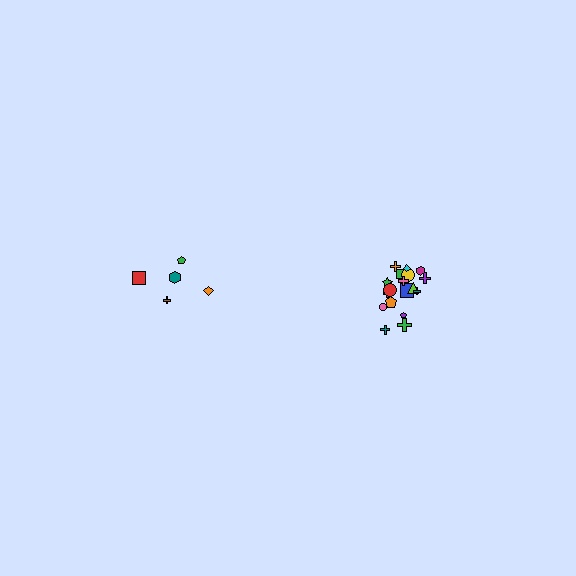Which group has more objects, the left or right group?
The right group.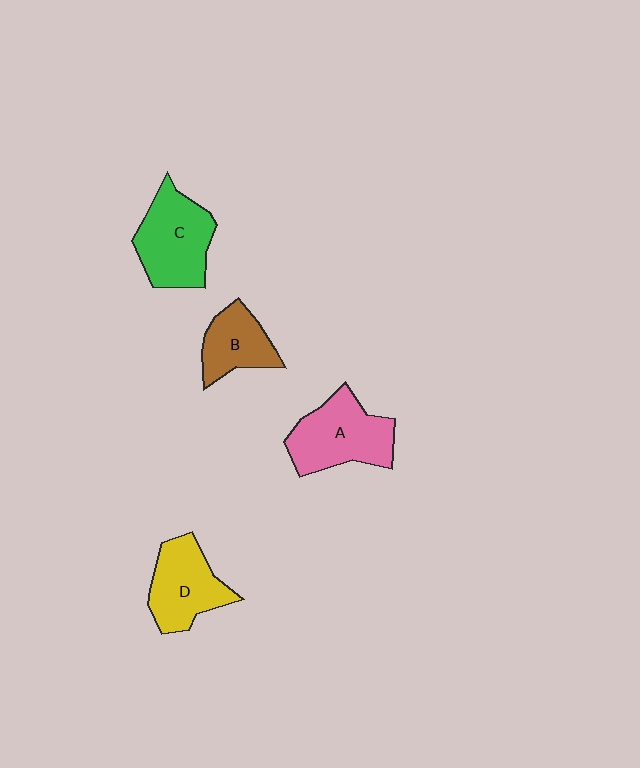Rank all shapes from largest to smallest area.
From largest to smallest: A (pink), C (green), D (yellow), B (brown).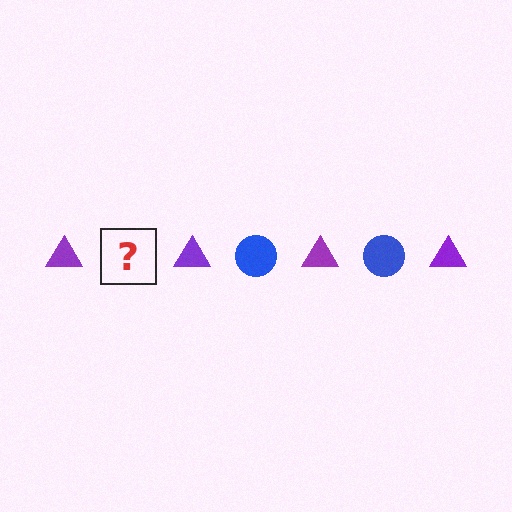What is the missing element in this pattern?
The missing element is a blue circle.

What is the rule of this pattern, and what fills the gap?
The rule is that the pattern alternates between purple triangle and blue circle. The gap should be filled with a blue circle.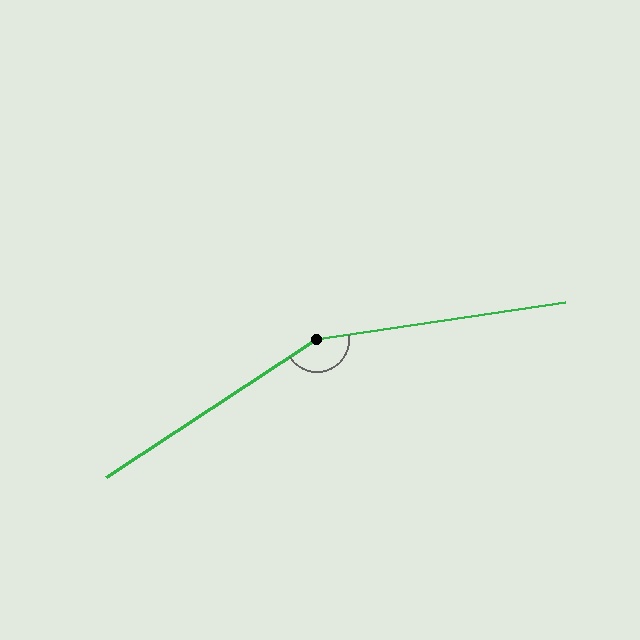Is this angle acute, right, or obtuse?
It is obtuse.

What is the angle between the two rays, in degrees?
Approximately 155 degrees.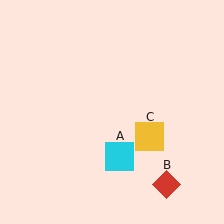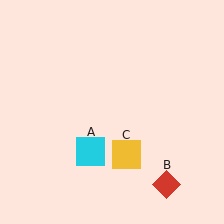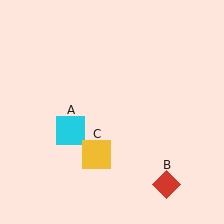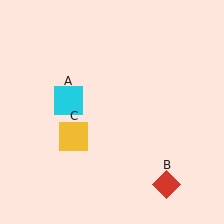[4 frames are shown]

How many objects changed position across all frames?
2 objects changed position: cyan square (object A), yellow square (object C).